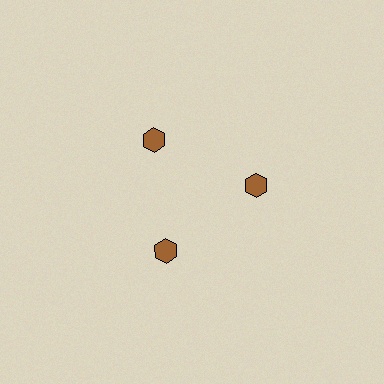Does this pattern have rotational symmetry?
Yes, this pattern has 3-fold rotational symmetry. It looks the same after rotating 120 degrees around the center.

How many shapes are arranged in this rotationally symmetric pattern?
There are 3 shapes, arranged in 3 groups of 1.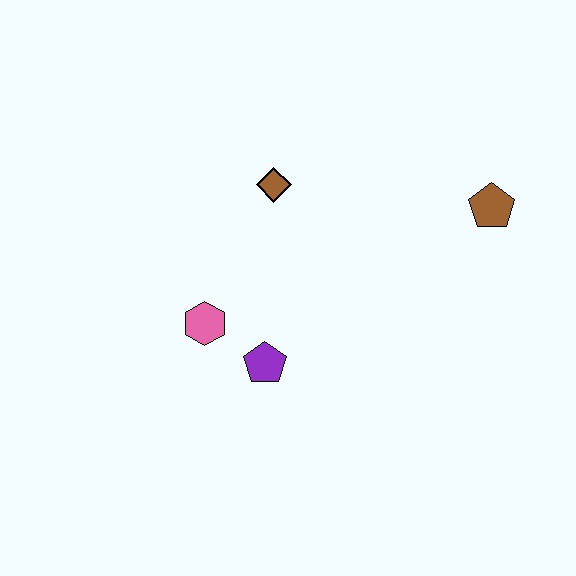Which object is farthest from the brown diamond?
The brown pentagon is farthest from the brown diamond.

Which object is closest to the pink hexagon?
The purple pentagon is closest to the pink hexagon.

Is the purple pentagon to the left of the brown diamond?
Yes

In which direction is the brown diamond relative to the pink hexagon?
The brown diamond is above the pink hexagon.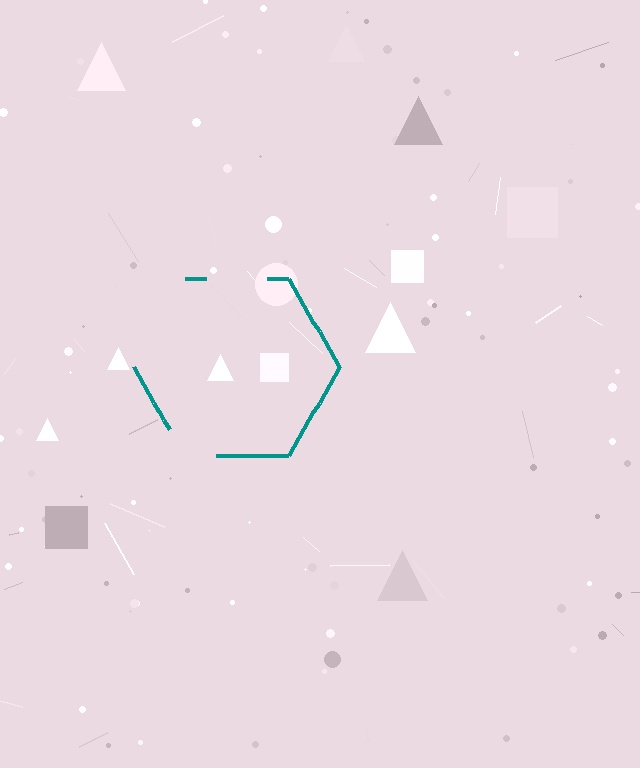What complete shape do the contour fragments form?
The contour fragments form a hexagon.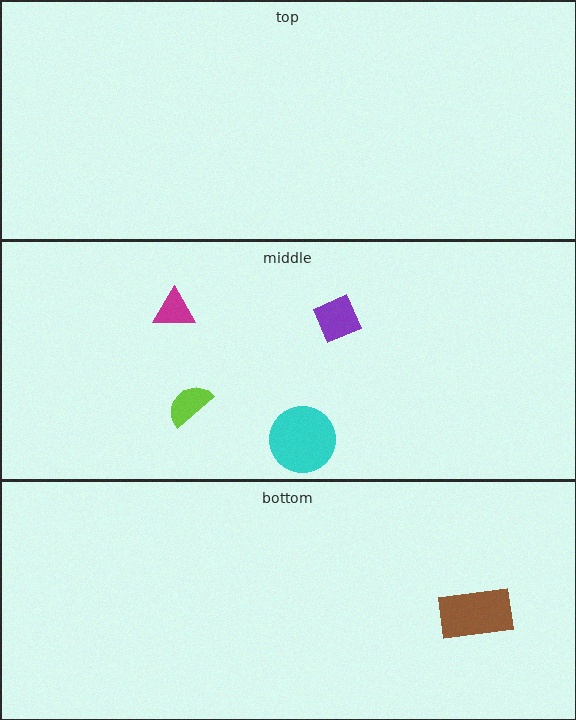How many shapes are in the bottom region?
1.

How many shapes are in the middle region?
4.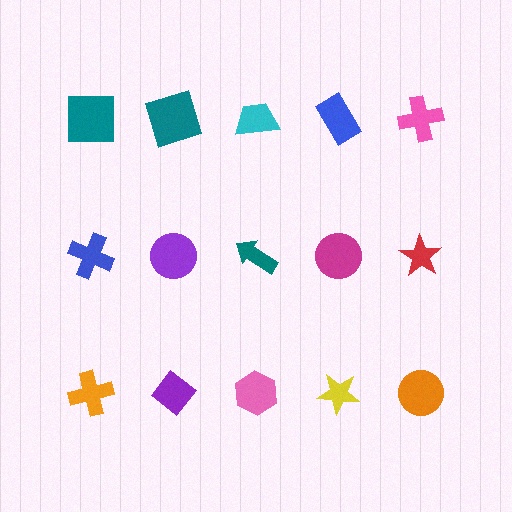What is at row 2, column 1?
A blue cross.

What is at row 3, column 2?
A purple diamond.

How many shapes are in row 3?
5 shapes.